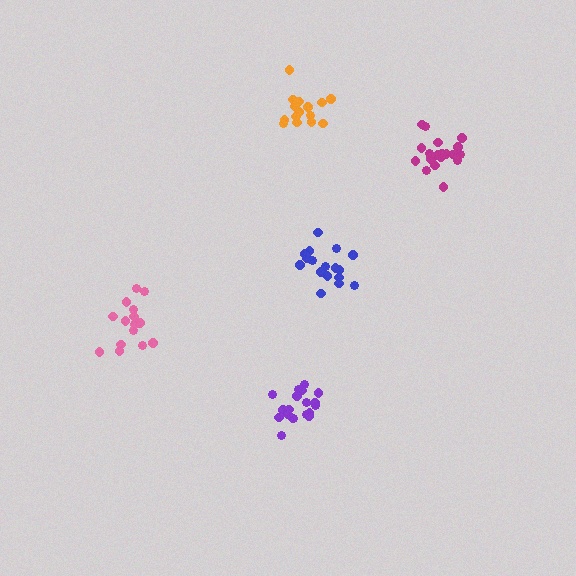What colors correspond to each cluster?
The clusters are colored: orange, pink, purple, magenta, blue.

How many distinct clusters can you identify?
There are 5 distinct clusters.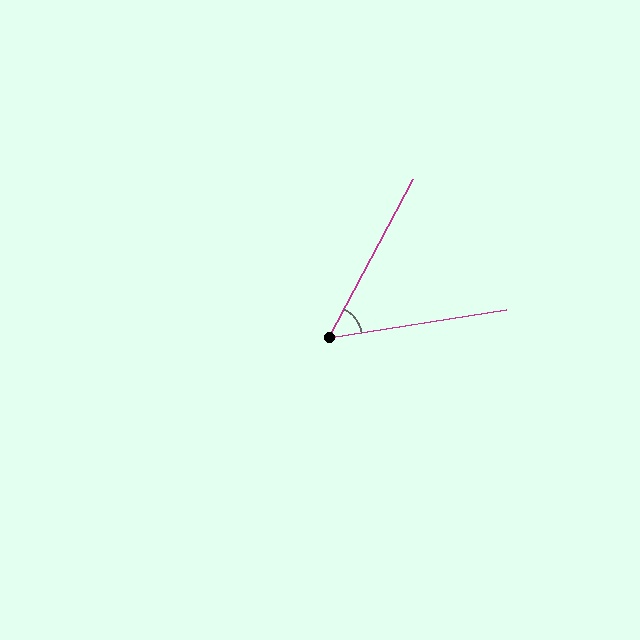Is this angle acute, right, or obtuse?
It is acute.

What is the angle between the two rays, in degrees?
Approximately 53 degrees.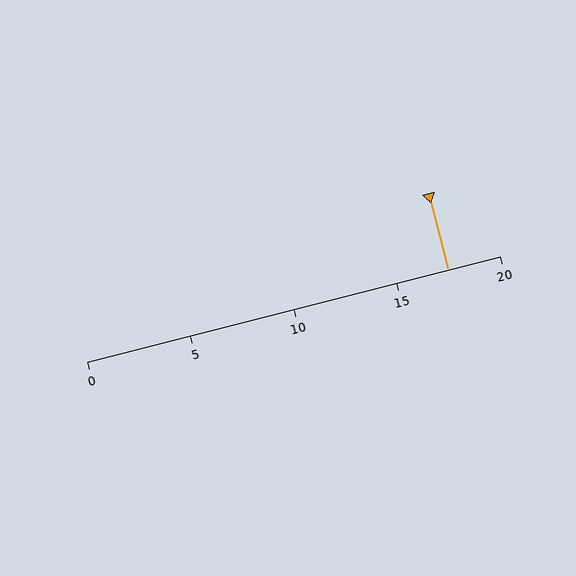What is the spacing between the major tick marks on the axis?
The major ticks are spaced 5 apart.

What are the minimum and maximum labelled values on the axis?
The axis runs from 0 to 20.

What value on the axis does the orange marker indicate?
The marker indicates approximately 17.5.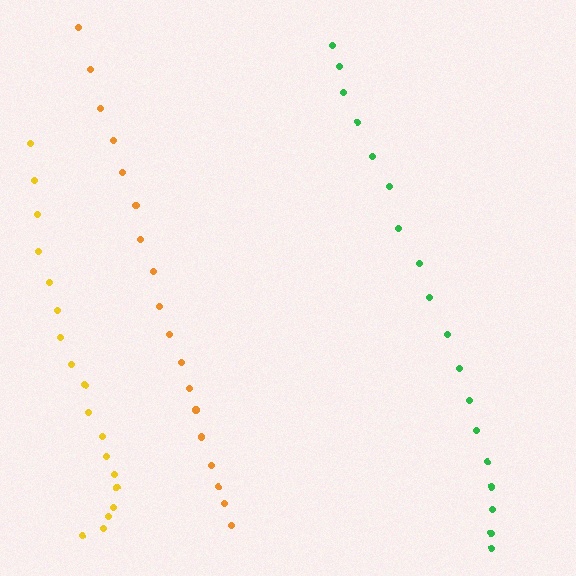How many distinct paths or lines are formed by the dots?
There are 3 distinct paths.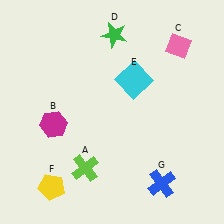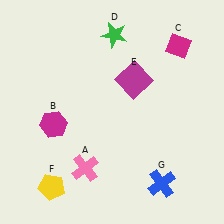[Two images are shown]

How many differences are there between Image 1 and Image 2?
There are 3 differences between the two images.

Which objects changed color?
A changed from lime to pink. C changed from pink to magenta. E changed from cyan to magenta.